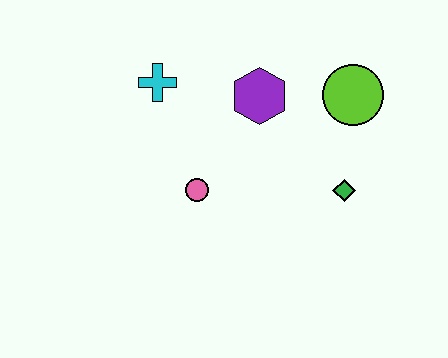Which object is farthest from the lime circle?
The cyan cross is farthest from the lime circle.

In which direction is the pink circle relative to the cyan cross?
The pink circle is below the cyan cross.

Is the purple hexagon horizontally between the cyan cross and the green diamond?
Yes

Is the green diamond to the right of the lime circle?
No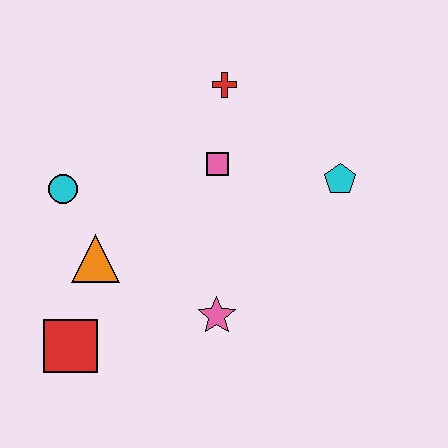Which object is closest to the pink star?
The orange triangle is closest to the pink star.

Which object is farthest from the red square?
The cyan pentagon is farthest from the red square.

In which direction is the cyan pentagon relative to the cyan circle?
The cyan pentagon is to the right of the cyan circle.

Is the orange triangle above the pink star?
Yes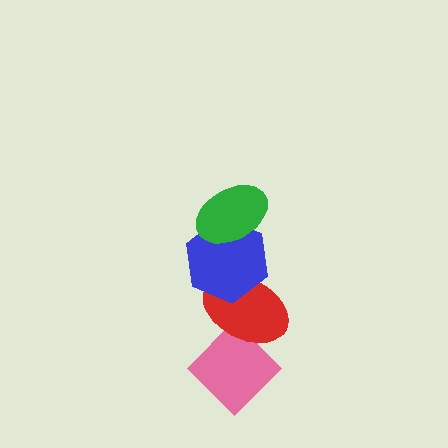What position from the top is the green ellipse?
The green ellipse is 1st from the top.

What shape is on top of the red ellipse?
The blue hexagon is on top of the red ellipse.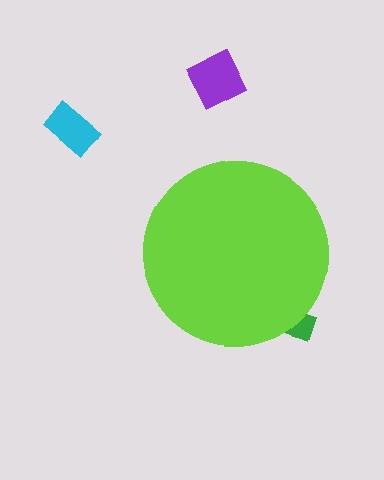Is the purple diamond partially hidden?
No, the purple diamond is fully visible.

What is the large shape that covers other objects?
A lime circle.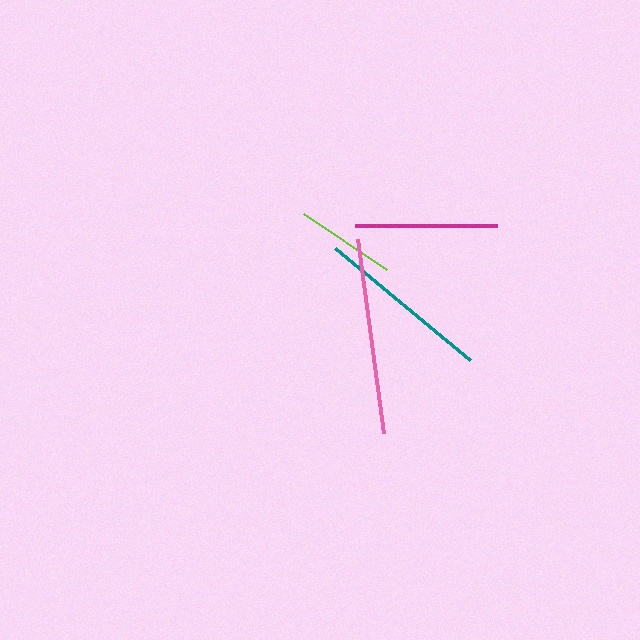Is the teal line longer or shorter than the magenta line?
The teal line is longer than the magenta line.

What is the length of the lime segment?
The lime segment is approximately 100 pixels long.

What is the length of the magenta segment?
The magenta segment is approximately 143 pixels long.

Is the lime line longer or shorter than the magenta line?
The magenta line is longer than the lime line.